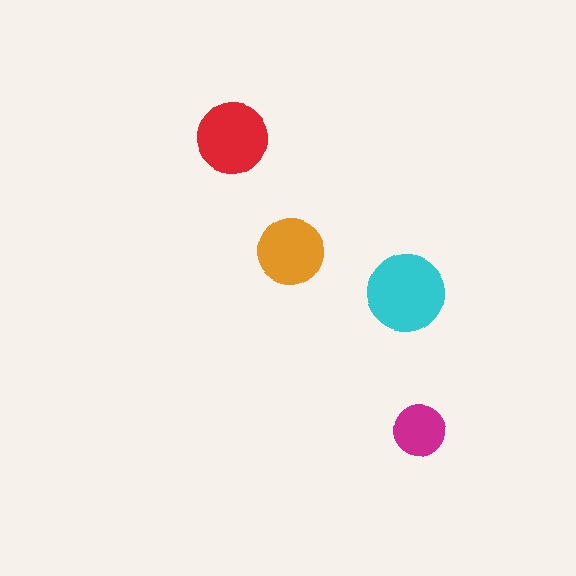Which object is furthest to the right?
The magenta circle is rightmost.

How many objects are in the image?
There are 4 objects in the image.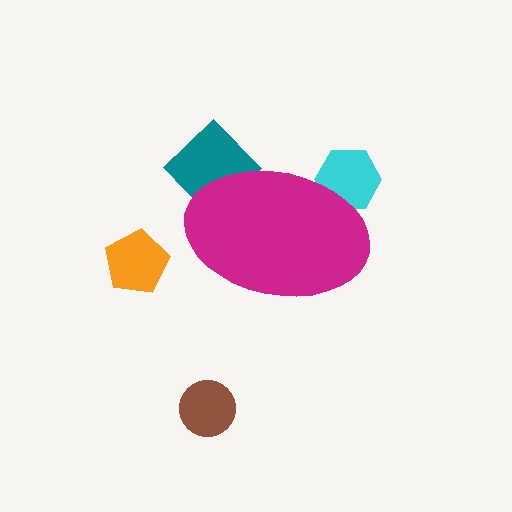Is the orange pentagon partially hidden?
No, the orange pentagon is fully visible.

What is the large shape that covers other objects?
A magenta ellipse.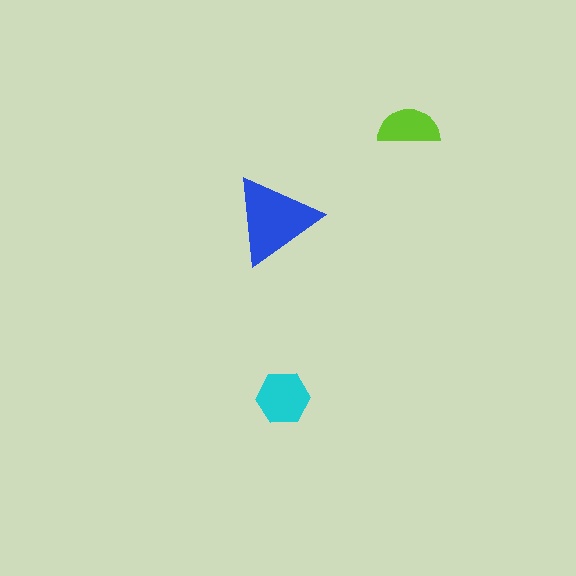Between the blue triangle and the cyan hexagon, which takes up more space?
The blue triangle.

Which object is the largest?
The blue triangle.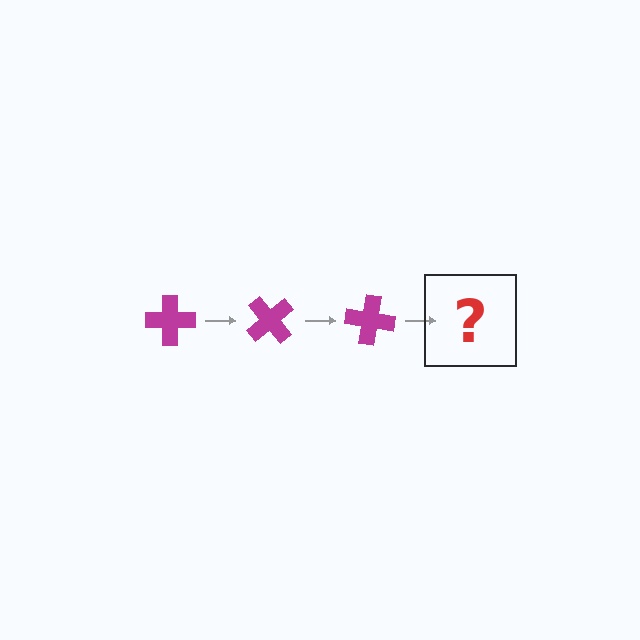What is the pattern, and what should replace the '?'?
The pattern is that the cross rotates 50 degrees each step. The '?' should be a magenta cross rotated 150 degrees.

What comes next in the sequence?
The next element should be a magenta cross rotated 150 degrees.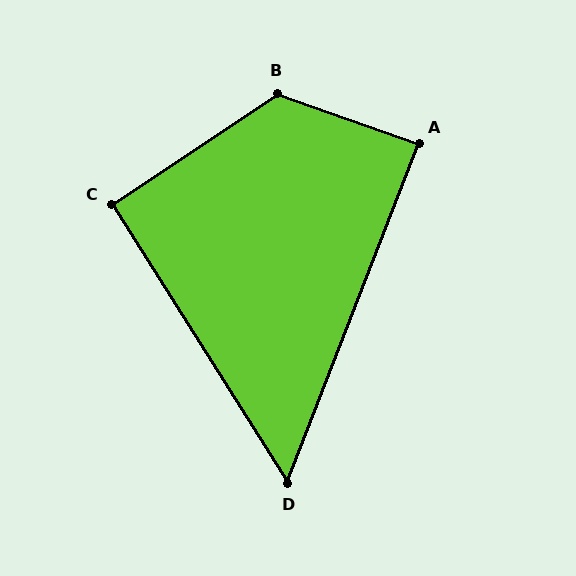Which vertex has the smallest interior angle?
D, at approximately 54 degrees.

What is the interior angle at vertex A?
Approximately 88 degrees (approximately right).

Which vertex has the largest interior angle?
B, at approximately 126 degrees.